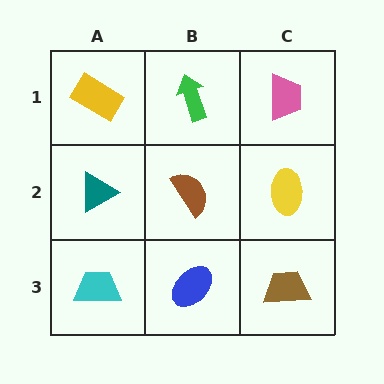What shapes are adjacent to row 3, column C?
A yellow ellipse (row 2, column C), a blue ellipse (row 3, column B).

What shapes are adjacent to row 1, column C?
A yellow ellipse (row 2, column C), a green arrow (row 1, column B).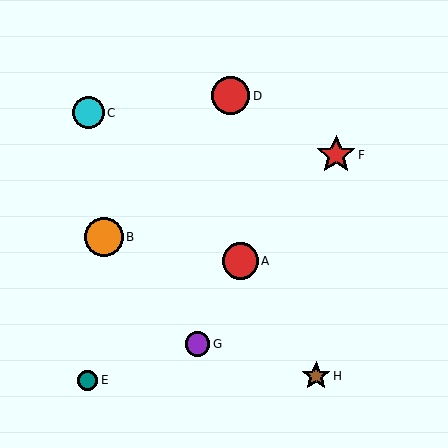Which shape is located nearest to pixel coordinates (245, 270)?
The red circle (labeled A) at (240, 261) is nearest to that location.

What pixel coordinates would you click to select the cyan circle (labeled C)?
Click at (88, 113) to select the cyan circle C.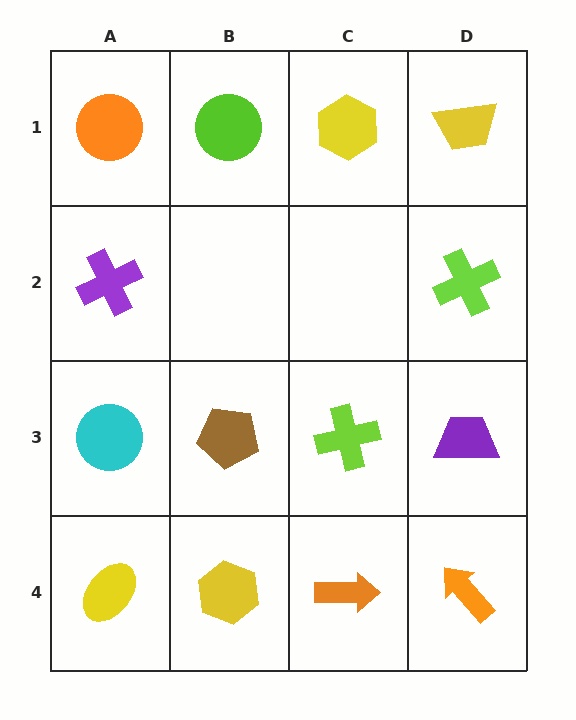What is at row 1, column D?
A yellow trapezoid.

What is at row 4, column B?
A yellow hexagon.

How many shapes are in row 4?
4 shapes.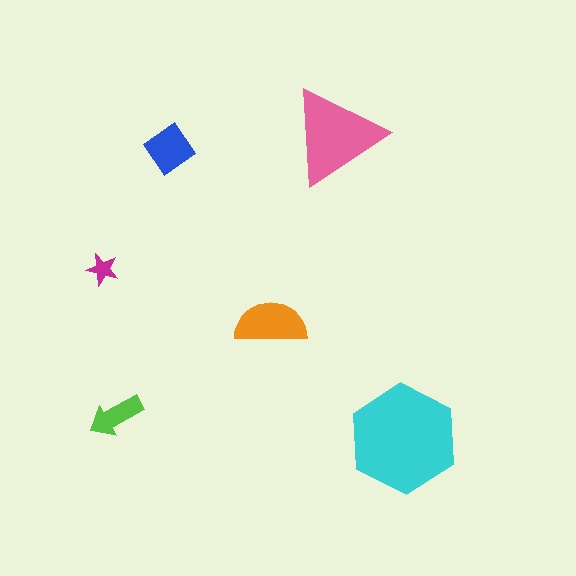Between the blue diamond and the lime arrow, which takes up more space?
The blue diamond.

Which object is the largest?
The cyan hexagon.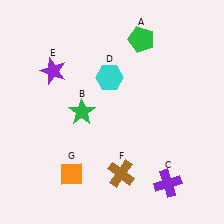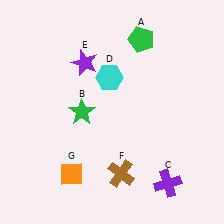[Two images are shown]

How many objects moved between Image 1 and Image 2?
1 object moved between the two images.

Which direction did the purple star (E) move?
The purple star (E) moved right.